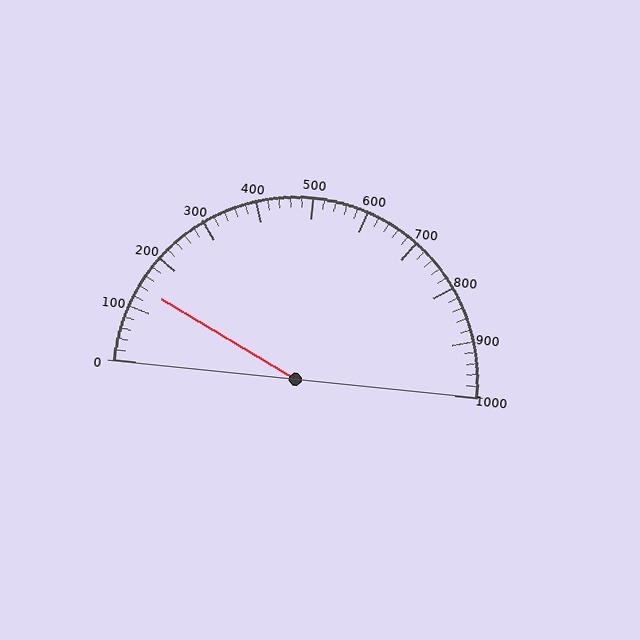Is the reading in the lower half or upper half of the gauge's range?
The reading is in the lower half of the range (0 to 1000).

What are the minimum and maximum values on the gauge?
The gauge ranges from 0 to 1000.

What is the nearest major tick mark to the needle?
The nearest major tick mark is 100.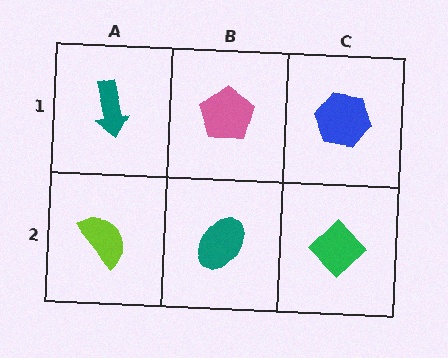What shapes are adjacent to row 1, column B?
A teal ellipse (row 2, column B), a teal arrow (row 1, column A), a blue hexagon (row 1, column C).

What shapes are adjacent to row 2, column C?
A blue hexagon (row 1, column C), a teal ellipse (row 2, column B).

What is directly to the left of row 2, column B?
A lime semicircle.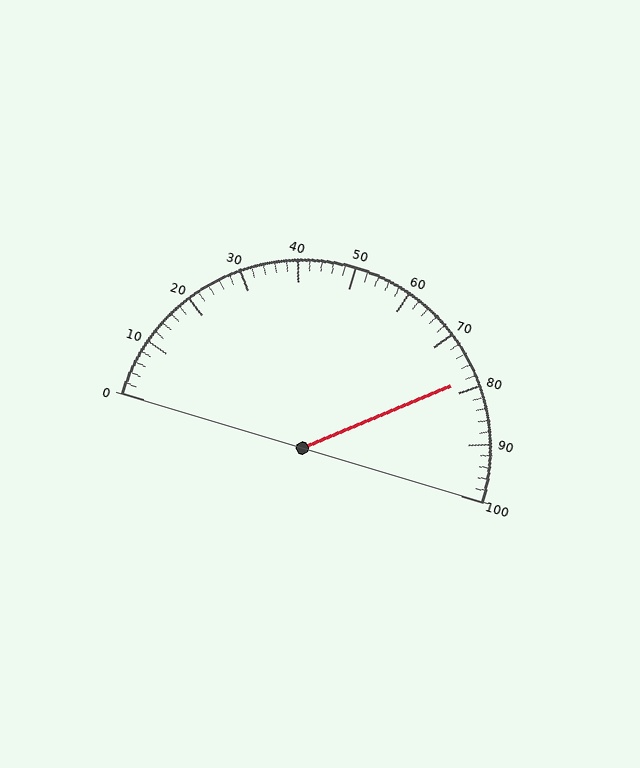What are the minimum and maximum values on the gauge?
The gauge ranges from 0 to 100.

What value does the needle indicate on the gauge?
The needle indicates approximately 78.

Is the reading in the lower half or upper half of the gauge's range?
The reading is in the upper half of the range (0 to 100).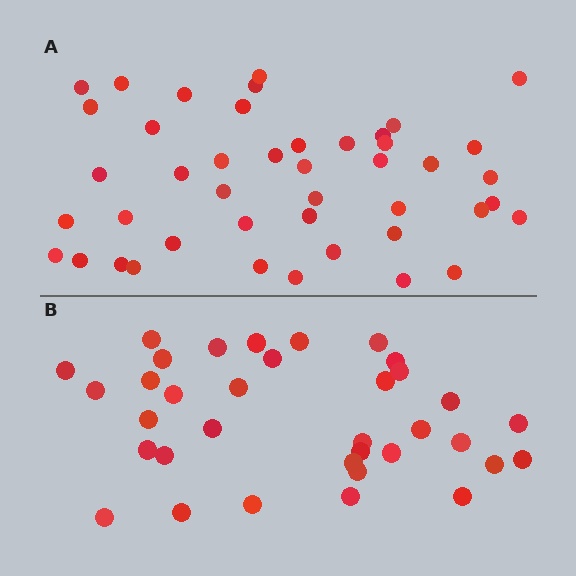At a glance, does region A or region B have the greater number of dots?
Region A (the top region) has more dots.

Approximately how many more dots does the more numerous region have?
Region A has roughly 8 or so more dots than region B.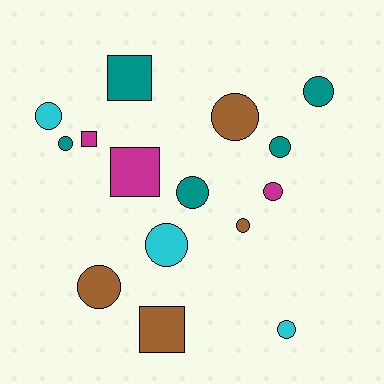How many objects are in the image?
There are 15 objects.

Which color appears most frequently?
Teal, with 5 objects.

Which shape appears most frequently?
Circle, with 11 objects.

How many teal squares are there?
There is 1 teal square.